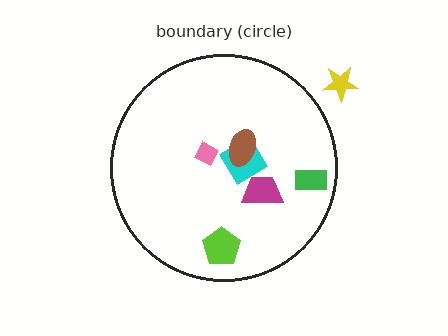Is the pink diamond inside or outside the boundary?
Inside.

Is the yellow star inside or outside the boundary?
Outside.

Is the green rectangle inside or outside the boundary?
Inside.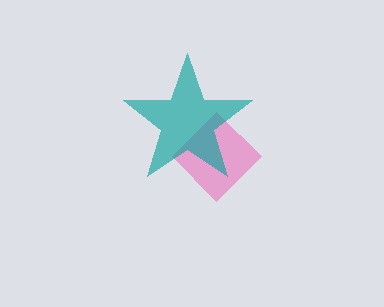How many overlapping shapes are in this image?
There are 2 overlapping shapes in the image.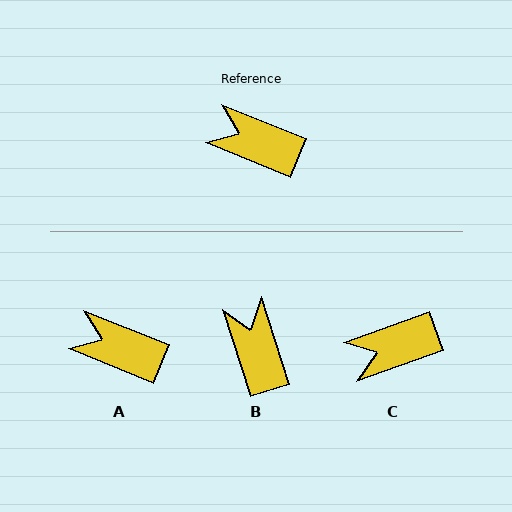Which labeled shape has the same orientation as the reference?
A.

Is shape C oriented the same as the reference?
No, it is off by about 42 degrees.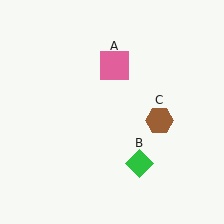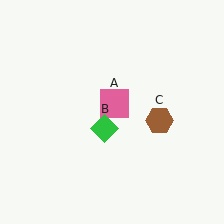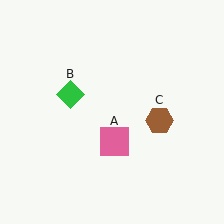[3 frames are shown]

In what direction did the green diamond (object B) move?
The green diamond (object B) moved up and to the left.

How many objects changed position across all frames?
2 objects changed position: pink square (object A), green diamond (object B).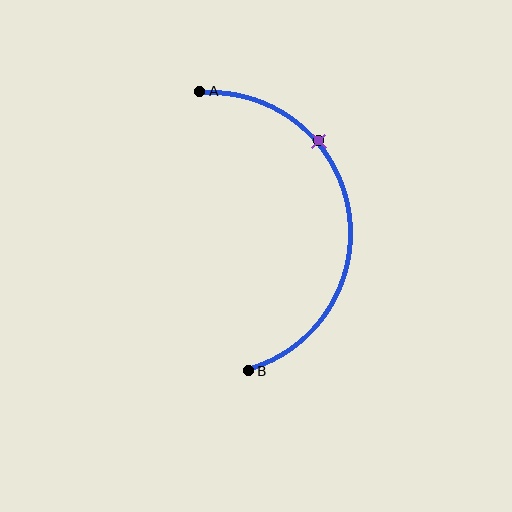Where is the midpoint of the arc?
The arc midpoint is the point on the curve farthest from the straight line joining A and B. It sits to the right of that line.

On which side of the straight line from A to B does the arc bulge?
The arc bulges to the right of the straight line connecting A and B.